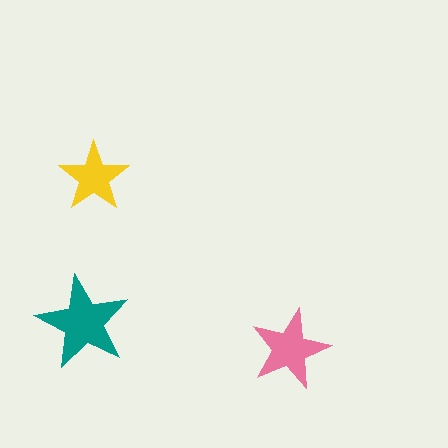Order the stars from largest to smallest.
the teal one, the pink one, the yellow one.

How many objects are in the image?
There are 3 objects in the image.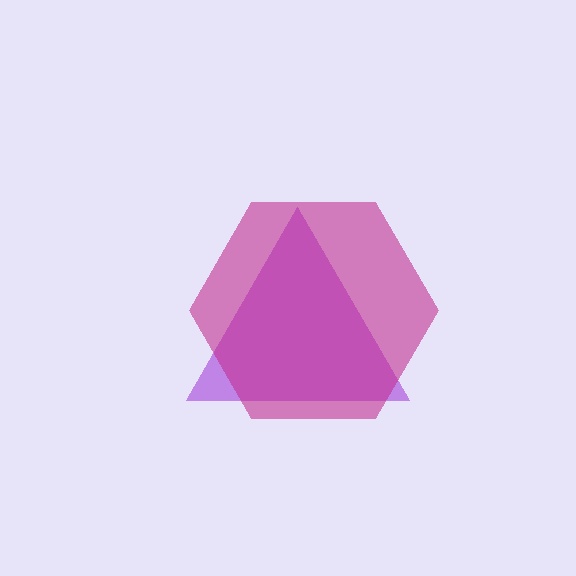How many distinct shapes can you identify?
There are 2 distinct shapes: a purple triangle, a magenta hexagon.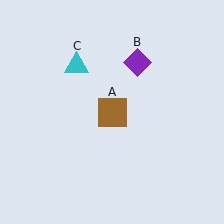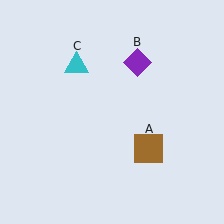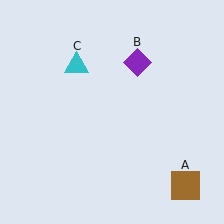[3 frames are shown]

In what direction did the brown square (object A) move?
The brown square (object A) moved down and to the right.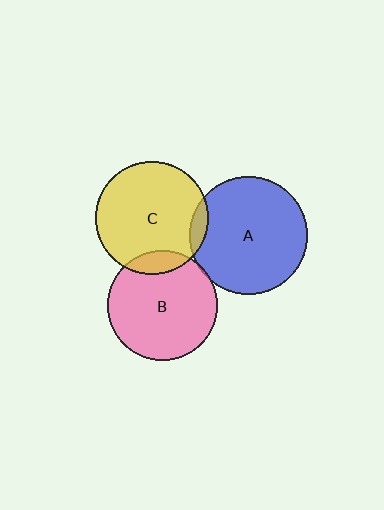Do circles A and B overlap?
Yes.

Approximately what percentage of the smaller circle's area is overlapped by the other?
Approximately 5%.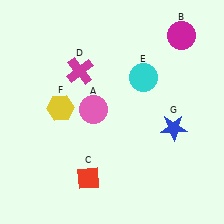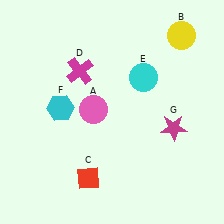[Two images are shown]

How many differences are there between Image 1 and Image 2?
There are 3 differences between the two images.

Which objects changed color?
B changed from magenta to yellow. F changed from yellow to cyan. G changed from blue to magenta.